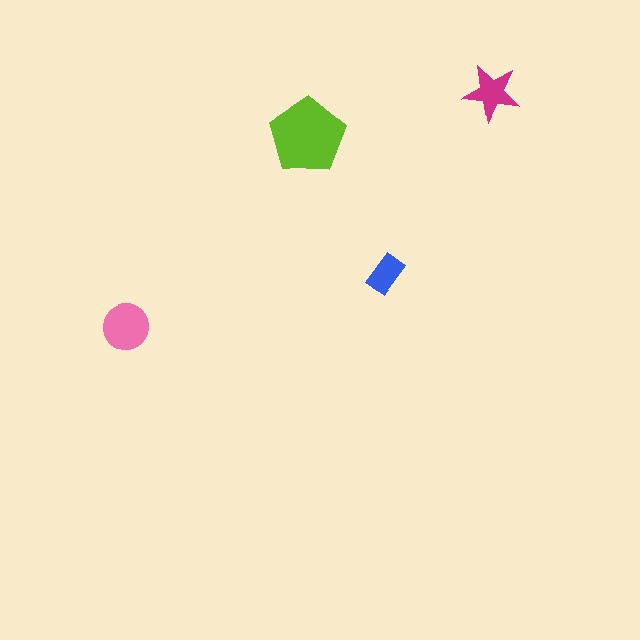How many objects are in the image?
There are 4 objects in the image.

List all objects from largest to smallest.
The lime pentagon, the pink circle, the magenta star, the blue rectangle.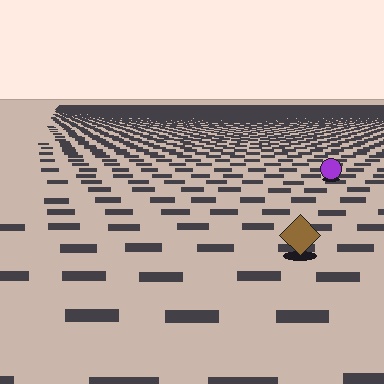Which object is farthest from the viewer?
The purple circle is farthest from the viewer. It appears smaller and the ground texture around it is denser.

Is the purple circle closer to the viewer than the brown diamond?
No. The brown diamond is closer — you can tell from the texture gradient: the ground texture is coarser near it.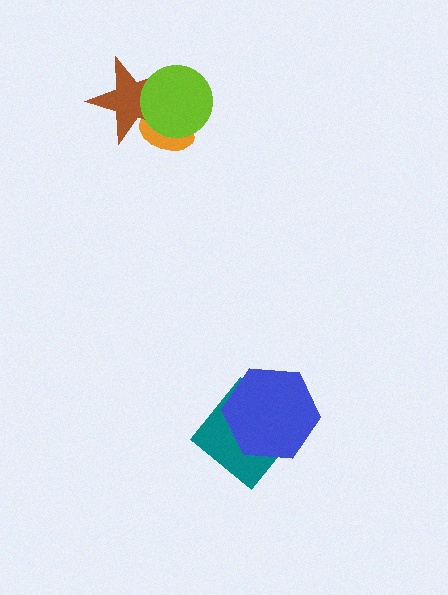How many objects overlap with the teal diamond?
1 object overlaps with the teal diamond.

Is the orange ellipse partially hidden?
Yes, it is partially covered by another shape.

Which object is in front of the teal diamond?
The blue hexagon is in front of the teal diamond.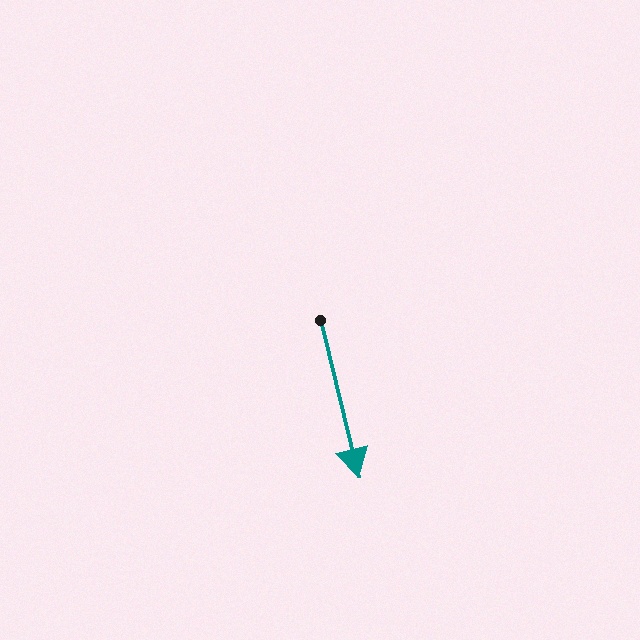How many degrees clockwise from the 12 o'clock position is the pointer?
Approximately 166 degrees.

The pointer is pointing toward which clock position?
Roughly 6 o'clock.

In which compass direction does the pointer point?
South.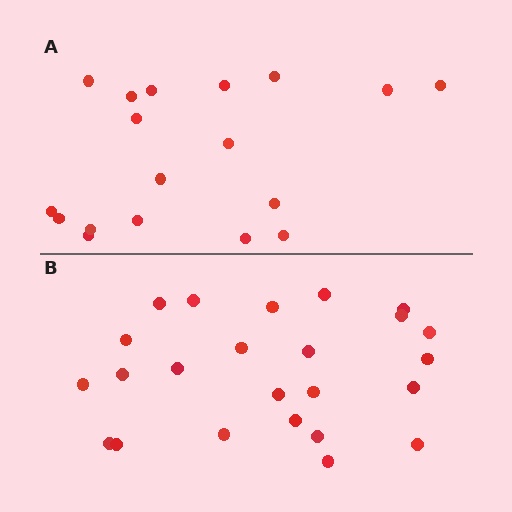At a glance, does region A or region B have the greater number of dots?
Region B (the bottom region) has more dots.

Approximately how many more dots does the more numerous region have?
Region B has about 6 more dots than region A.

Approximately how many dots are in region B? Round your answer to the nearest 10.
About 20 dots. (The exact count is 24, which rounds to 20.)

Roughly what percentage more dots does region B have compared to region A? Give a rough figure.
About 35% more.